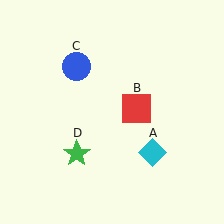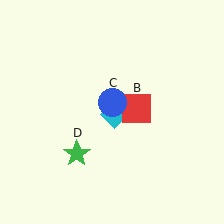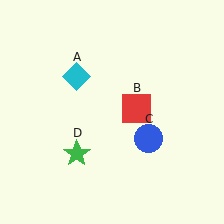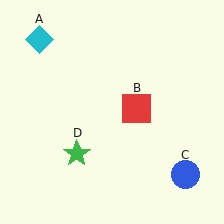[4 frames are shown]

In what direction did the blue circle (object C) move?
The blue circle (object C) moved down and to the right.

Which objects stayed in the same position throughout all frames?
Red square (object B) and green star (object D) remained stationary.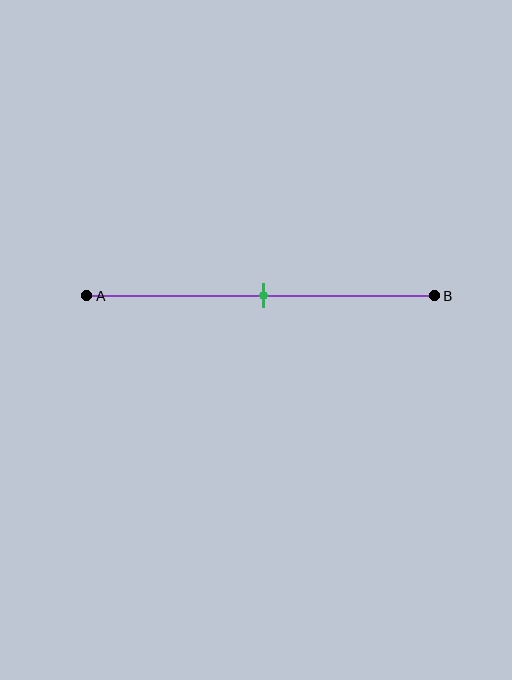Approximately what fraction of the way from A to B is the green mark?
The green mark is approximately 50% of the way from A to B.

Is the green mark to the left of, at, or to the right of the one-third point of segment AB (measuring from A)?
The green mark is to the right of the one-third point of segment AB.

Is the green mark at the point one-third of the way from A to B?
No, the mark is at about 50% from A, not at the 33% one-third point.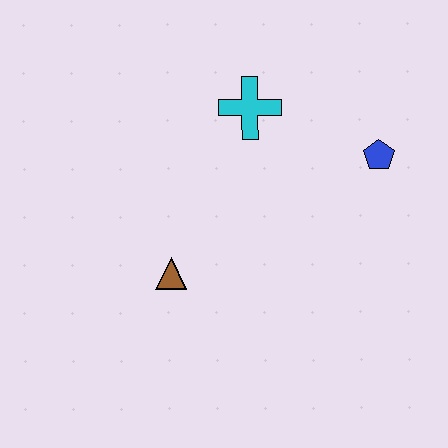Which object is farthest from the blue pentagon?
The brown triangle is farthest from the blue pentagon.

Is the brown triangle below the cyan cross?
Yes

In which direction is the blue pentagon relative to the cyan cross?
The blue pentagon is to the right of the cyan cross.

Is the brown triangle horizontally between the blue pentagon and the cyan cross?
No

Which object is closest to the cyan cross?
The blue pentagon is closest to the cyan cross.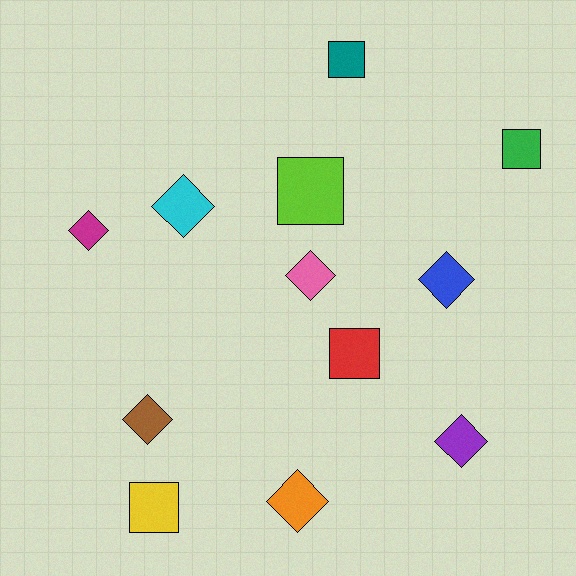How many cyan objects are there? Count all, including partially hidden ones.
There is 1 cyan object.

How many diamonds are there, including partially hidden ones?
There are 7 diamonds.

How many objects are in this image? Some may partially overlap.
There are 12 objects.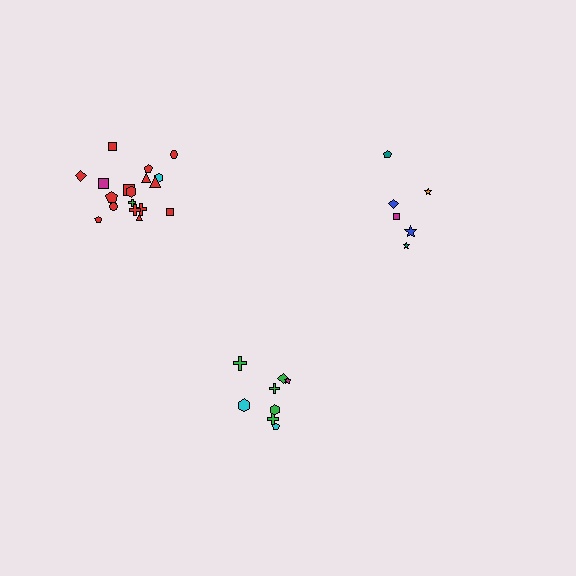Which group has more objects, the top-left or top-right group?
The top-left group.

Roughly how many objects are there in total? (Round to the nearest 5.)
Roughly 30 objects in total.